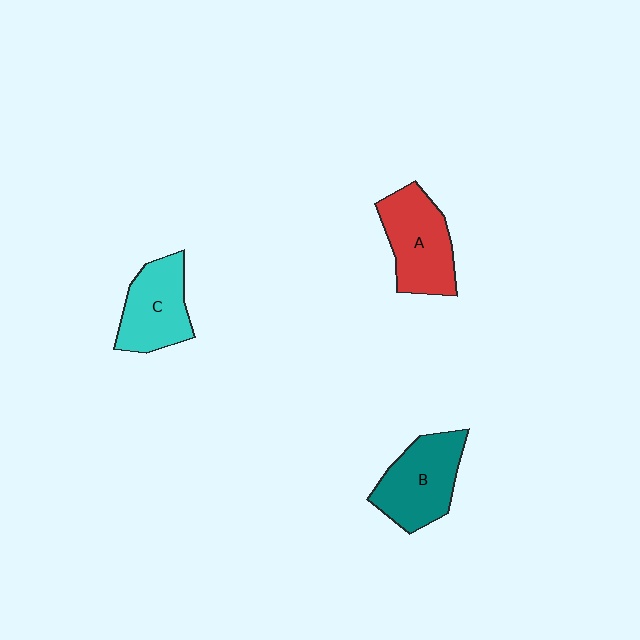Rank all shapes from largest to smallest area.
From largest to smallest: B (teal), A (red), C (cyan).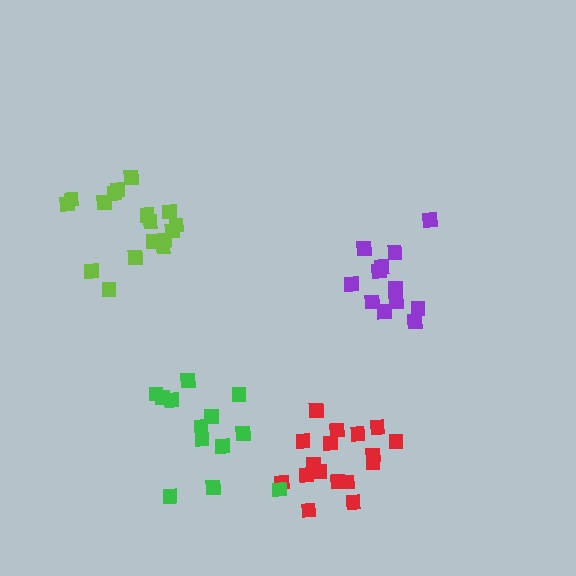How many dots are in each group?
Group 1: 17 dots, Group 2: 17 dots, Group 3: 12 dots, Group 4: 13 dots (59 total).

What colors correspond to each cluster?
The clusters are colored: red, lime, purple, green.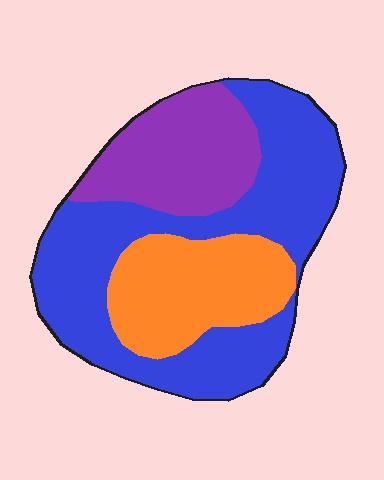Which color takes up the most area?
Blue, at roughly 50%.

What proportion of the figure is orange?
Orange covers around 25% of the figure.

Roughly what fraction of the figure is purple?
Purple covers about 25% of the figure.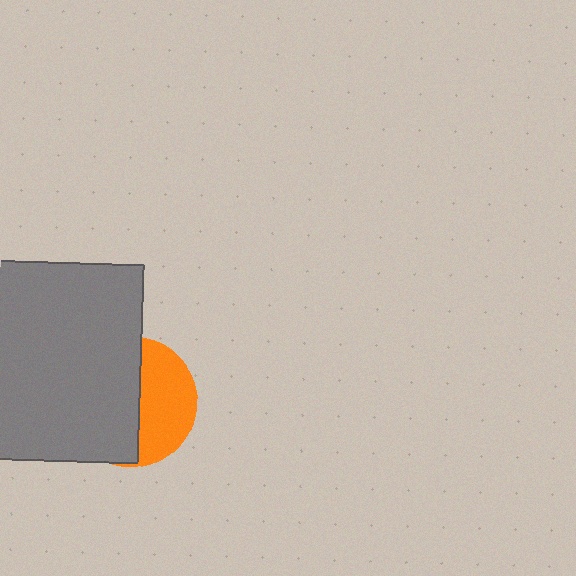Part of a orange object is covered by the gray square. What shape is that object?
It is a circle.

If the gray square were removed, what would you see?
You would see the complete orange circle.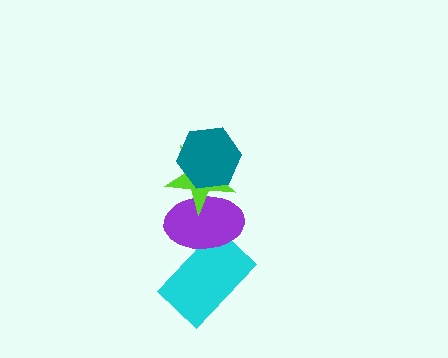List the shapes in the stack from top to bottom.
From top to bottom: the teal hexagon, the lime star, the purple ellipse, the cyan rectangle.